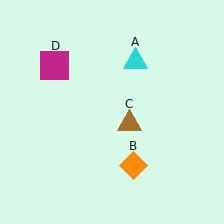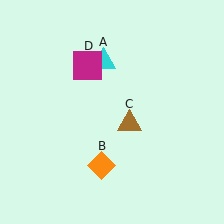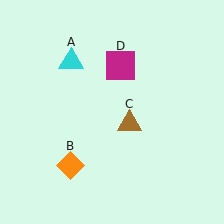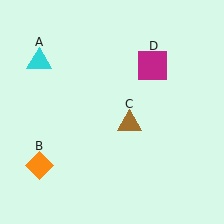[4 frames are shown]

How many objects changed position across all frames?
3 objects changed position: cyan triangle (object A), orange diamond (object B), magenta square (object D).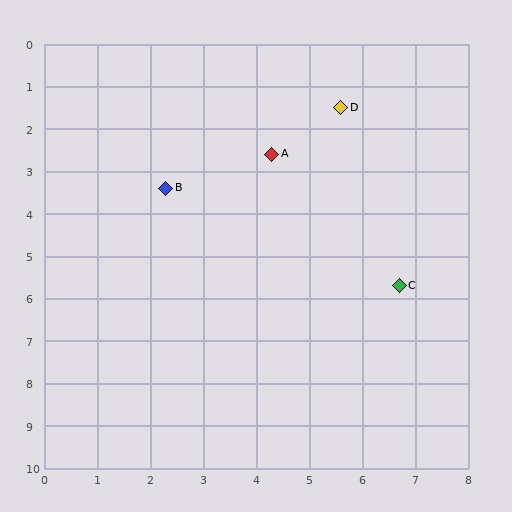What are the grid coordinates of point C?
Point C is at approximately (6.7, 5.7).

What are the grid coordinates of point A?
Point A is at approximately (4.3, 2.6).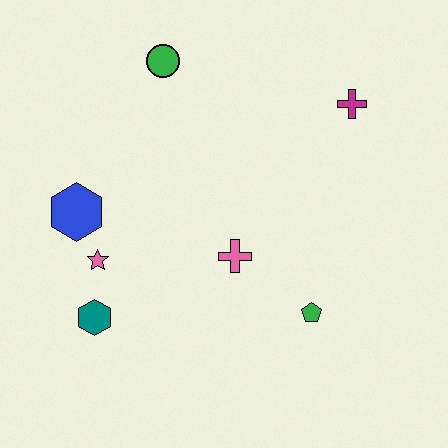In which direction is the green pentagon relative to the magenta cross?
The green pentagon is below the magenta cross.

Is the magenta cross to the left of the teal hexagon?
No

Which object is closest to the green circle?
The blue hexagon is closest to the green circle.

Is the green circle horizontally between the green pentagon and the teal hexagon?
Yes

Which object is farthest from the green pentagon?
The green circle is farthest from the green pentagon.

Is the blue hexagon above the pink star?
Yes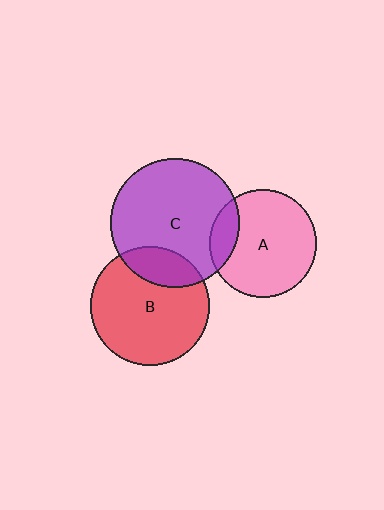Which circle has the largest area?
Circle C (purple).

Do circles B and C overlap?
Yes.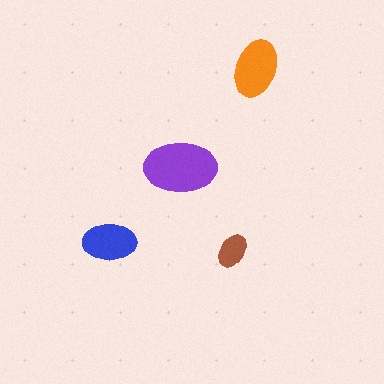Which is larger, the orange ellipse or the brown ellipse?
The orange one.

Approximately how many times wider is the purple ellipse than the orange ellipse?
About 1.5 times wider.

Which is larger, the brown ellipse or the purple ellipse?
The purple one.